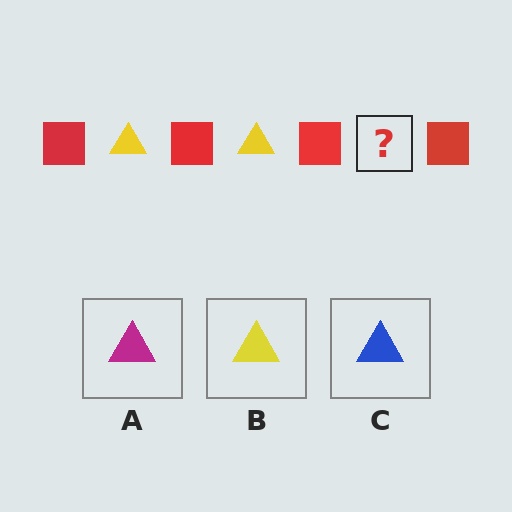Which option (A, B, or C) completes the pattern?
B.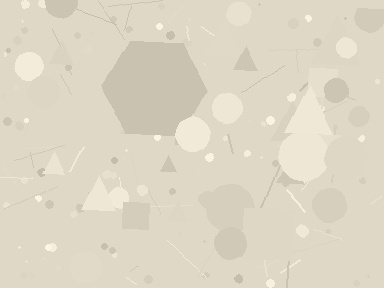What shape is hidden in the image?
A hexagon is hidden in the image.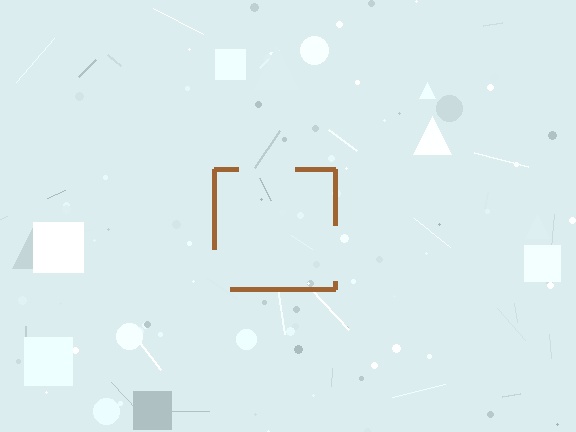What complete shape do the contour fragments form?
The contour fragments form a square.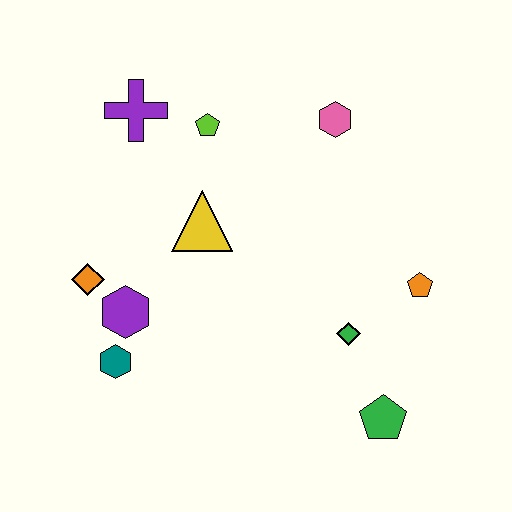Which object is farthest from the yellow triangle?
The green pentagon is farthest from the yellow triangle.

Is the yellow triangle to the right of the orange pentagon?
No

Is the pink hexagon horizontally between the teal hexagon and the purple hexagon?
No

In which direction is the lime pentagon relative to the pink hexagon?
The lime pentagon is to the left of the pink hexagon.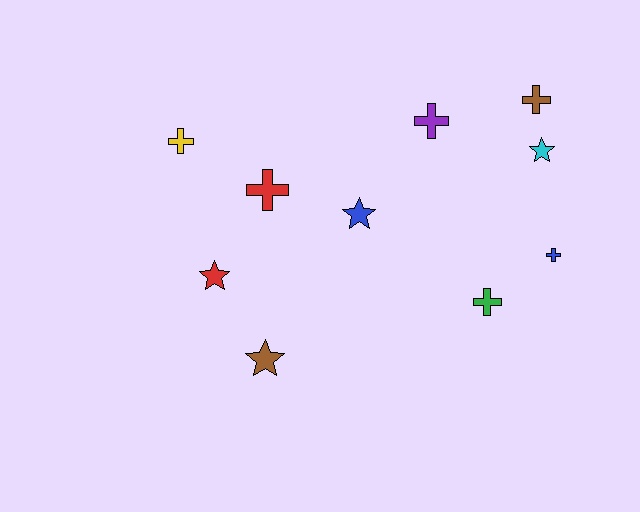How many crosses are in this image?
There are 6 crosses.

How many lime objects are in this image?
There are no lime objects.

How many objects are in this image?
There are 10 objects.